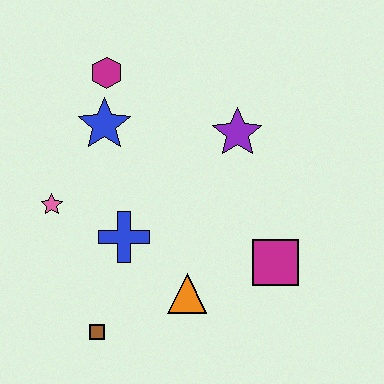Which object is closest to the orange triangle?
The blue cross is closest to the orange triangle.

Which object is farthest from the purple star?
The brown square is farthest from the purple star.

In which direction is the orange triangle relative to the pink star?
The orange triangle is to the right of the pink star.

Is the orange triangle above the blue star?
No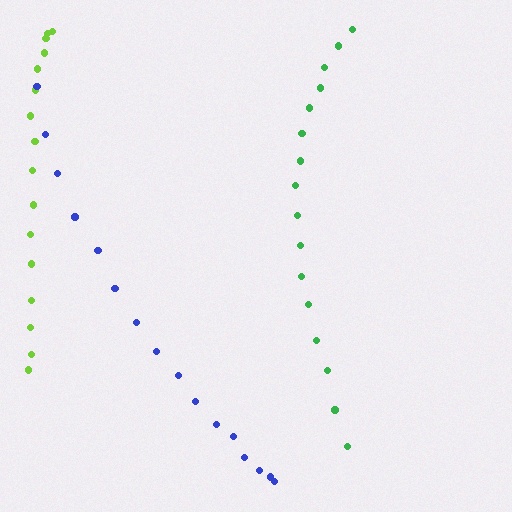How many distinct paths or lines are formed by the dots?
There are 3 distinct paths.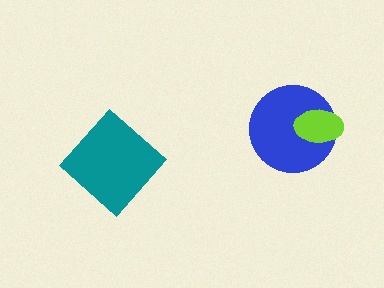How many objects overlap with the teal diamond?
0 objects overlap with the teal diamond.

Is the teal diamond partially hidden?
No, no other shape covers it.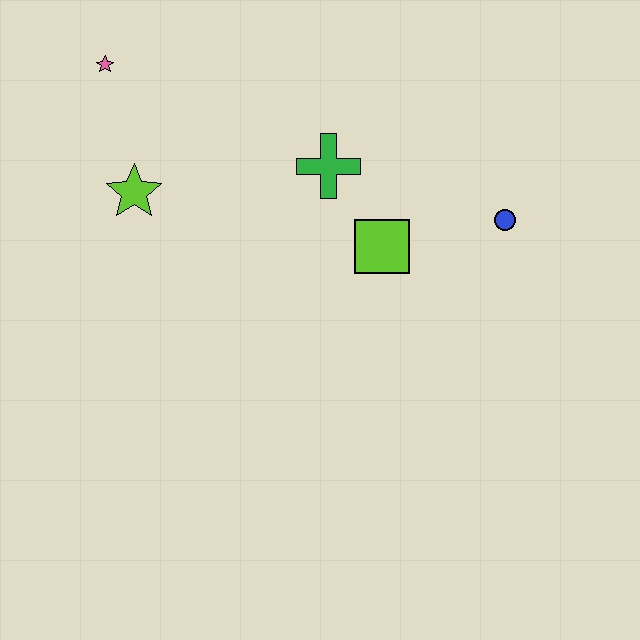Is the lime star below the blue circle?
No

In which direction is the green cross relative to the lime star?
The green cross is to the right of the lime star.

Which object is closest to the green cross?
The lime square is closest to the green cross.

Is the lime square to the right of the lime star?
Yes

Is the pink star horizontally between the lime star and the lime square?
No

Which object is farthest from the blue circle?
The pink star is farthest from the blue circle.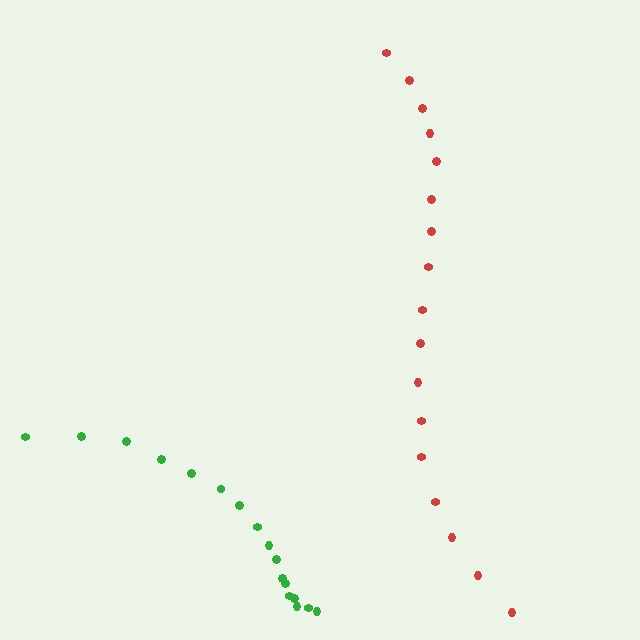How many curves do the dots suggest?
There are 2 distinct paths.